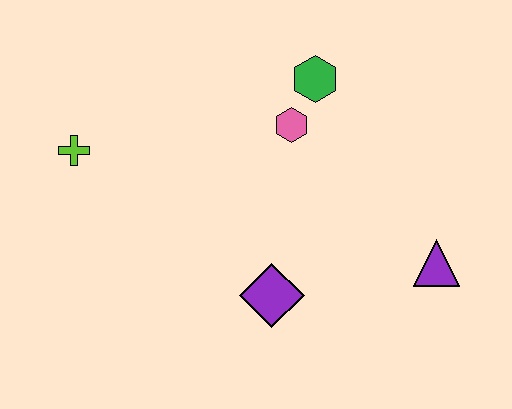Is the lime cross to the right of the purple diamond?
No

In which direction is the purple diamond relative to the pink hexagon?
The purple diamond is below the pink hexagon.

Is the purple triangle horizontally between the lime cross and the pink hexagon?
No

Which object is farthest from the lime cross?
The purple triangle is farthest from the lime cross.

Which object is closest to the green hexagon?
The pink hexagon is closest to the green hexagon.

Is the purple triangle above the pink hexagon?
No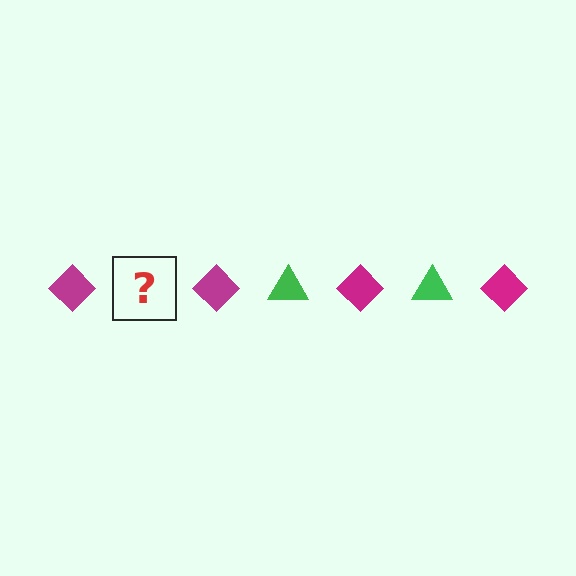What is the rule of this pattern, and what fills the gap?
The rule is that the pattern alternates between magenta diamond and green triangle. The gap should be filled with a green triangle.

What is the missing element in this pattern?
The missing element is a green triangle.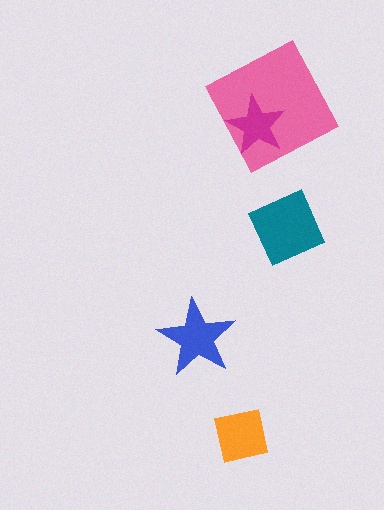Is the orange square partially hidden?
No, no other shape covers it.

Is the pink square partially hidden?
Yes, it is partially covered by another shape.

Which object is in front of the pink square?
The magenta star is in front of the pink square.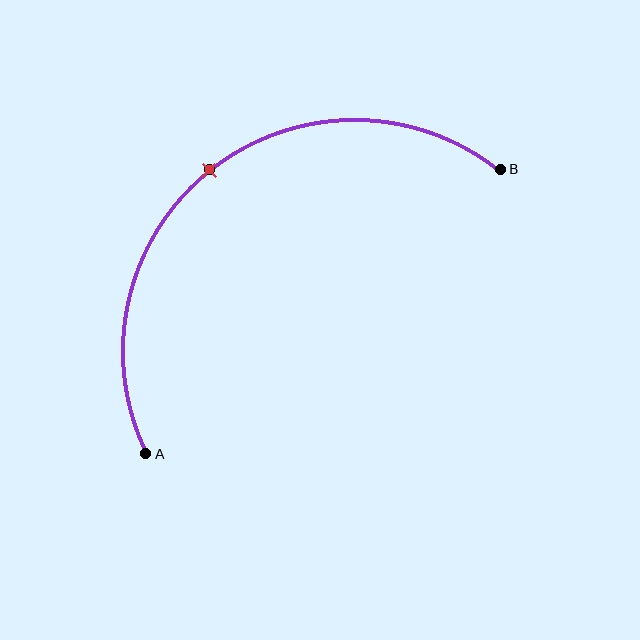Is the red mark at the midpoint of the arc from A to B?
Yes. The red mark lies on the arc at equal arc-length from both A and B — it is the arc midpoint.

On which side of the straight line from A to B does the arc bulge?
The arc bulges above and to the left of the straight line connecting A and B.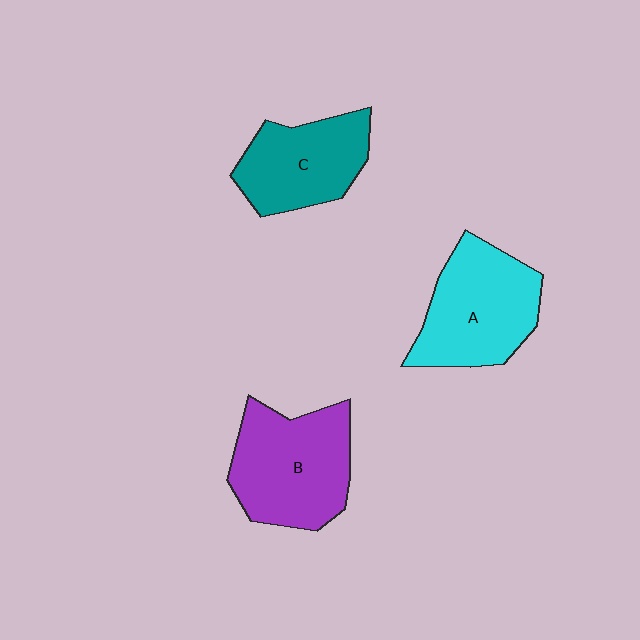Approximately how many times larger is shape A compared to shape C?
Approximately 1.2 times.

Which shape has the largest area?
Shape B (purple).